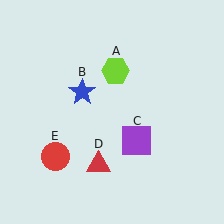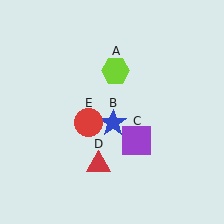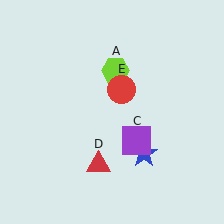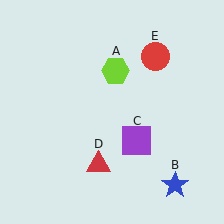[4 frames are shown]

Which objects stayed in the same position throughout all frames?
Lime hexagon (object A) and purple square (object C) and red triangle (object D) remained stationary.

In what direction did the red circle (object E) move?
The red circle (object E) moved up and to the right.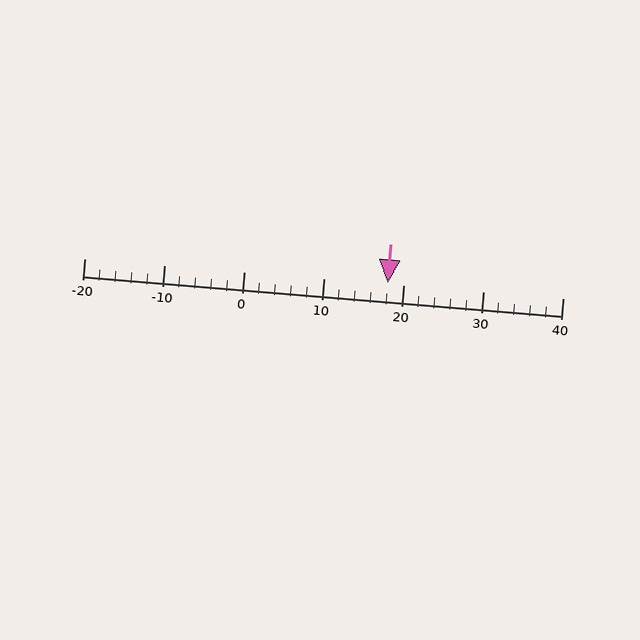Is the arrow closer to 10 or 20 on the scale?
The arrow is closer to 20.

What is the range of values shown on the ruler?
The ruler shows values from -20 to 40.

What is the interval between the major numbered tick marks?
The major tick marks are spaced 10 units apart.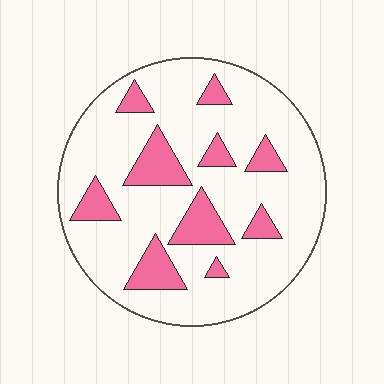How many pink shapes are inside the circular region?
10.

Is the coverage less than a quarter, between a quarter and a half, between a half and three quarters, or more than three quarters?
Less than a quarter.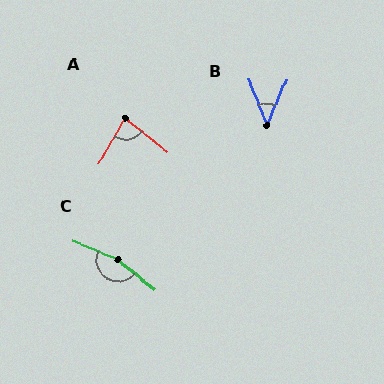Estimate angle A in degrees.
Approximately 81 degrees.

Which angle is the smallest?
B, at approximately 45 degrees.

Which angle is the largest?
C, at approximately 163 degrees.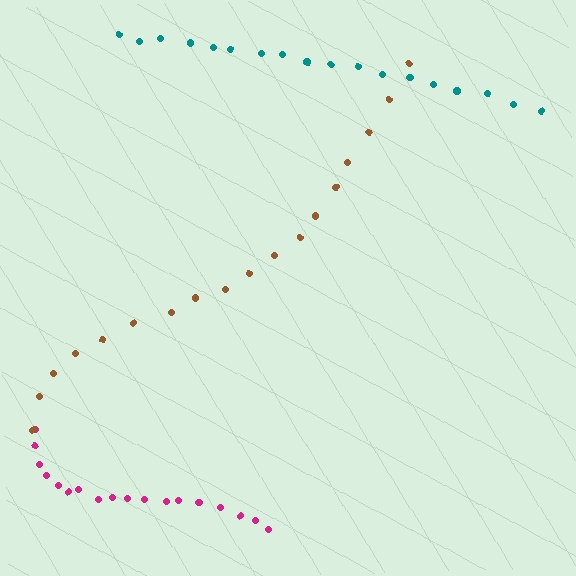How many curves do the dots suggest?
There are 3 distinct paths.